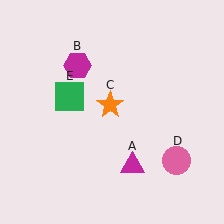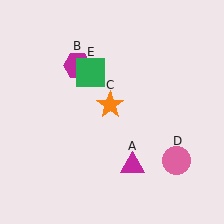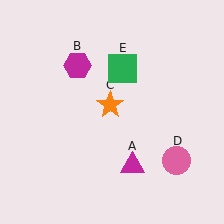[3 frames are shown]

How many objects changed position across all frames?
1 object changed position: green square (object E).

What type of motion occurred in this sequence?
The green square (object E) rotated clockwise around the center of the scene.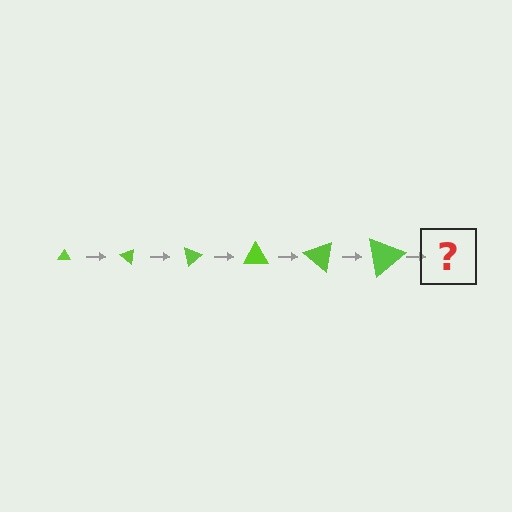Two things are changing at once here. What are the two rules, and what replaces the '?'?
The two rules are that the triangle grows larger each step and it rotates 40 degrees each step. The '?' should be a triangle, larger than the previous one and rotated 240 degrees from the start.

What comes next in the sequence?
The next element should be a triangle, larger than the previous one and rotated 240 degrees from the start.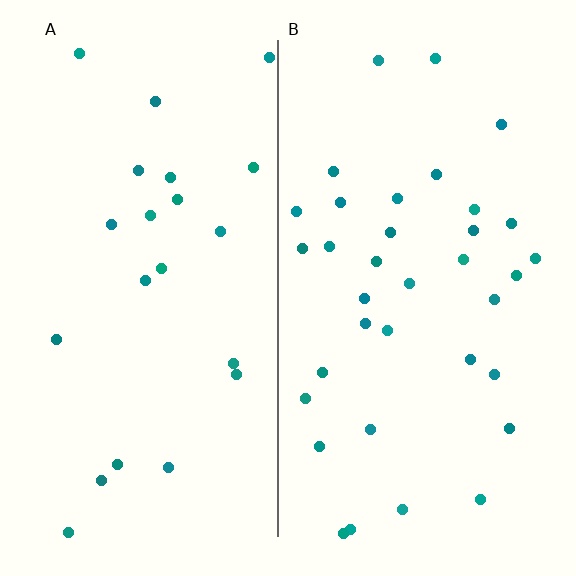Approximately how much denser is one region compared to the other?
Approximately 1.6× — region B over region A.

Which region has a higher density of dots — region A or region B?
B (the right).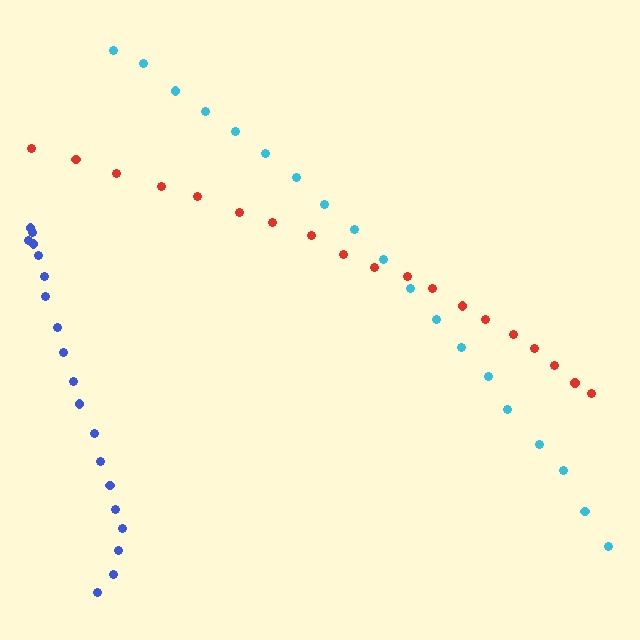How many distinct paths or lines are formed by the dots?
There are 3 distinct paths.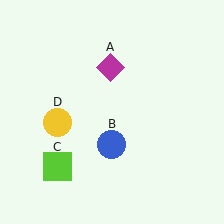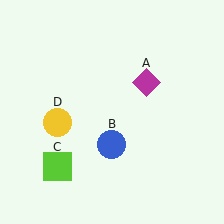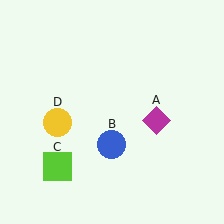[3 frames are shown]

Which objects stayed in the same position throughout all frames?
Blue circle (object B) and lime square (object C) and yellow circle (object D) remained stationary.